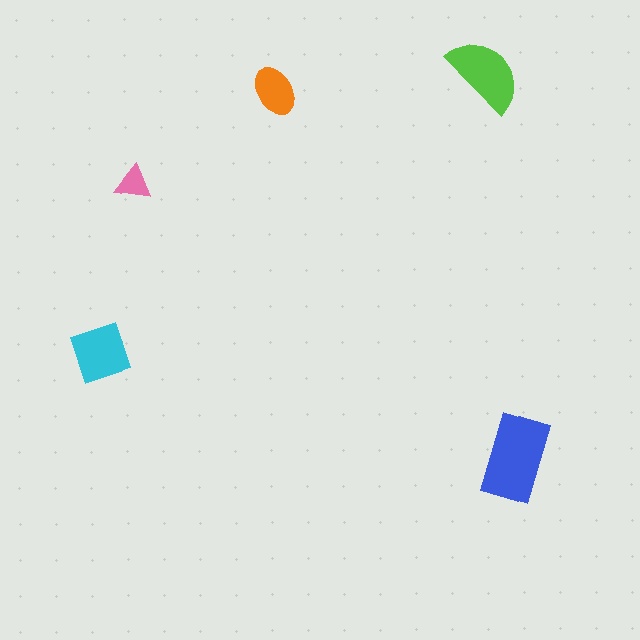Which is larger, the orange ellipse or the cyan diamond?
The cyan diamond.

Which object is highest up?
The lime semicircle is topmost.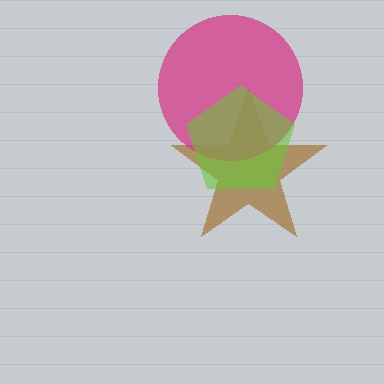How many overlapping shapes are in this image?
There are 3 overlapping shapes in the image.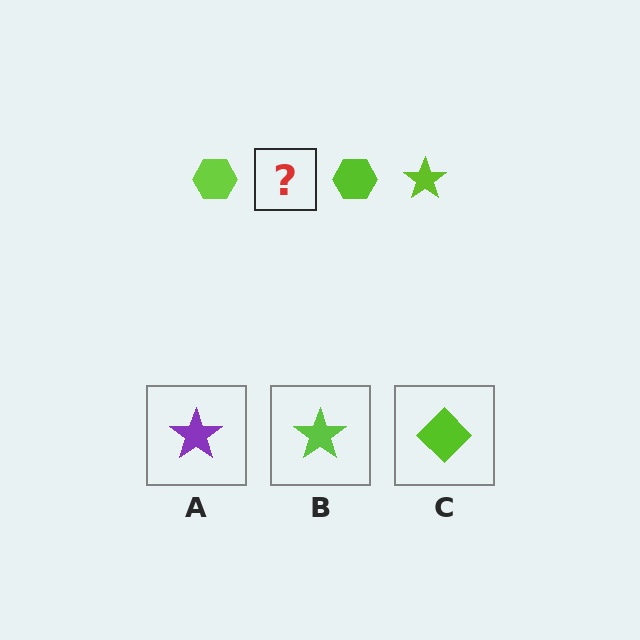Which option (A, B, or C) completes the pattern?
B.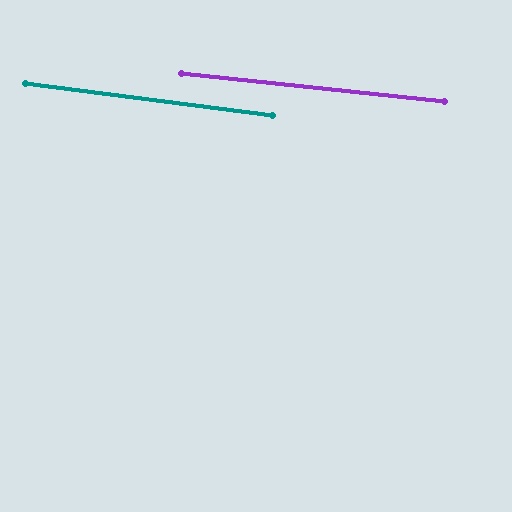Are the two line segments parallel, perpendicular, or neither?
Parallel — their directions differ by only 1.6°.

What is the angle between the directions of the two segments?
Approximately 2 degrees.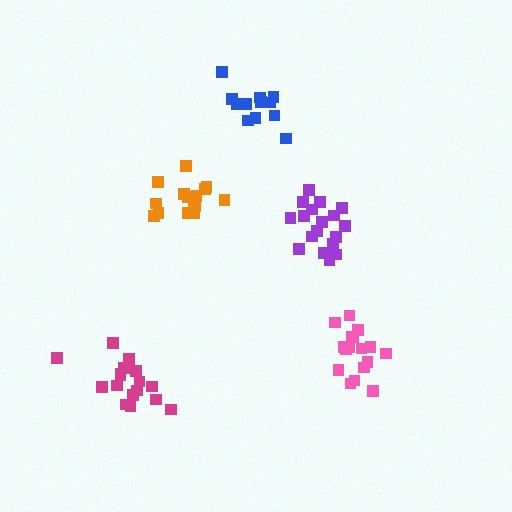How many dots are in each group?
Group 1: 15 dots, Group 2: 17 dots, Group 3: 17 dots, Group 4: 13 dots, Group 5: 18 dots (80 total).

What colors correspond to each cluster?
The clusters are colored: orange, pink, magenta, blue, purple.